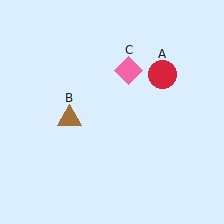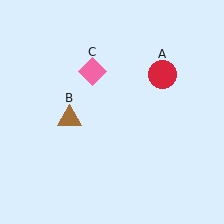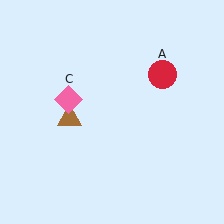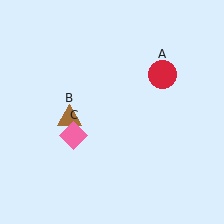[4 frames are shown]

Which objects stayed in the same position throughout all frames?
Red circle (object A) and brown triangle (object B) remained stationary.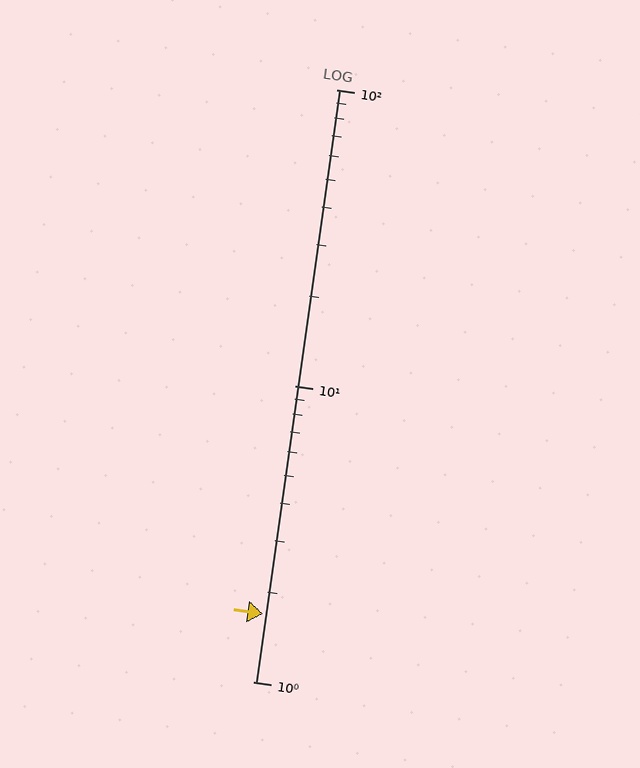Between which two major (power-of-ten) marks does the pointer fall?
The pointer is between 1 and 10.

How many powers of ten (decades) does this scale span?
The scale spans 2 decades, from 1 to 100.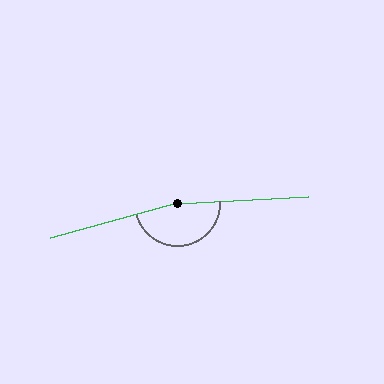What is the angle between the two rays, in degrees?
Approximately 168 degrees.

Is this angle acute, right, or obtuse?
It is obtuse.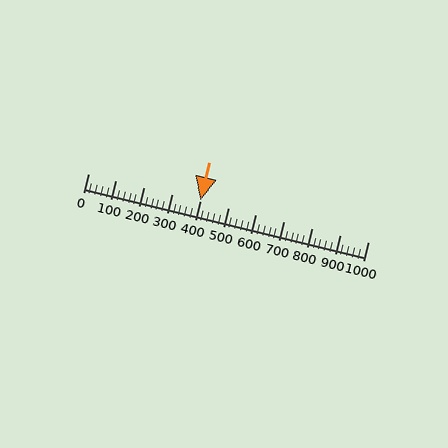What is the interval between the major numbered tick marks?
The major tick marks are spaced 100 units apart.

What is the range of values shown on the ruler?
The ruler shows values from 0 to 1000.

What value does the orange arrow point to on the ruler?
The orange arrow points to approximately 400.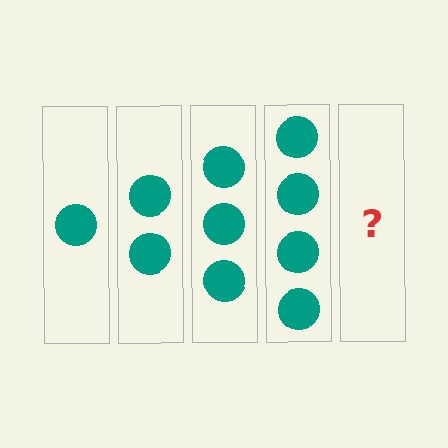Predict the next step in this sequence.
The next step is 5 circles.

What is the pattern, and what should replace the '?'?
The pattern is that each step adds one more circle. The '?' should be 5 circles.